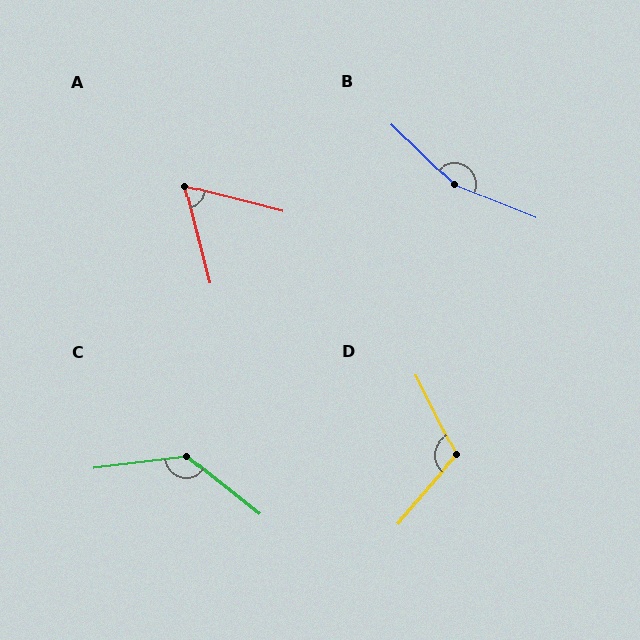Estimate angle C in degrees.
Approximately 134 degrees.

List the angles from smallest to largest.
A (61°), D (114°), C (134°), B (158°).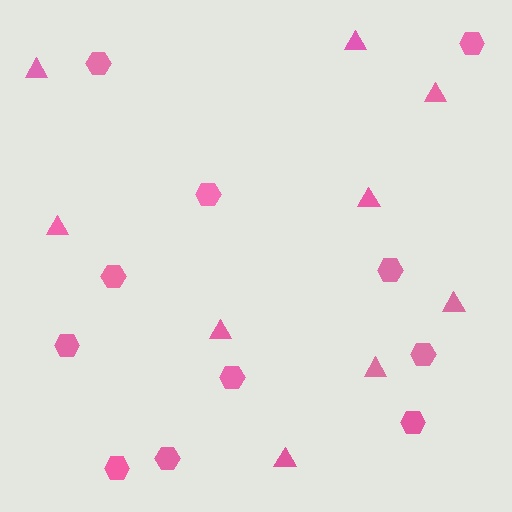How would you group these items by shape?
There are 2 groups: one group of hexagons (11) and one group of triangles (9).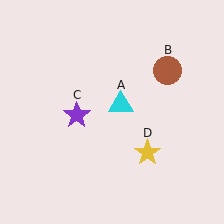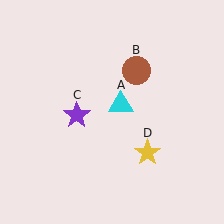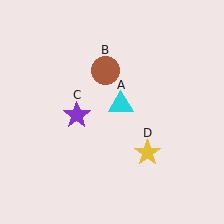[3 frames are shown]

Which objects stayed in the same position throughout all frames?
Cyan triangle (object A) and purple star (object C) and yellow star (object D) remained stationary.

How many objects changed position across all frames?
1 object changed position: brown circle (object B).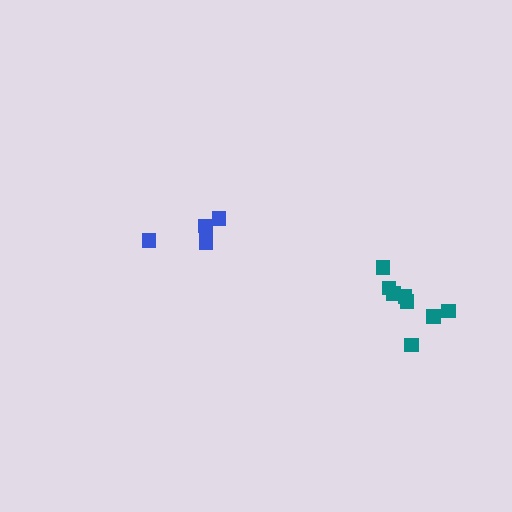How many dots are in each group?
Group 1: 9 dots, Group 2: 5 dots (14 total).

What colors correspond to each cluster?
The clusters are colored: teal, blue.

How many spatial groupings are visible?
There are 2 spatial groupings.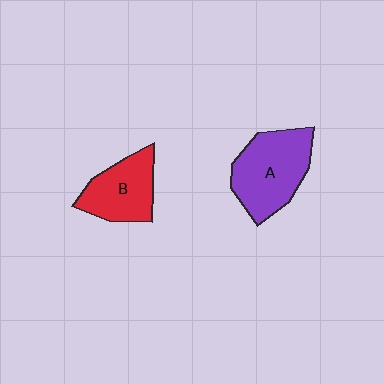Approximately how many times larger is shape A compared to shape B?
Approximately 1.3 times.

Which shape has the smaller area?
Shape B (red).